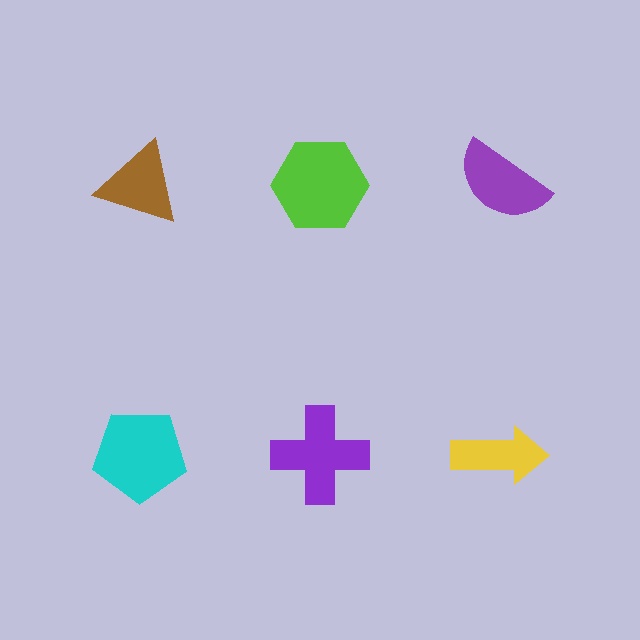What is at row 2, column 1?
A cyan pentagon.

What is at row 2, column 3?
A yellow arrow.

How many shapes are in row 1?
3 shapes.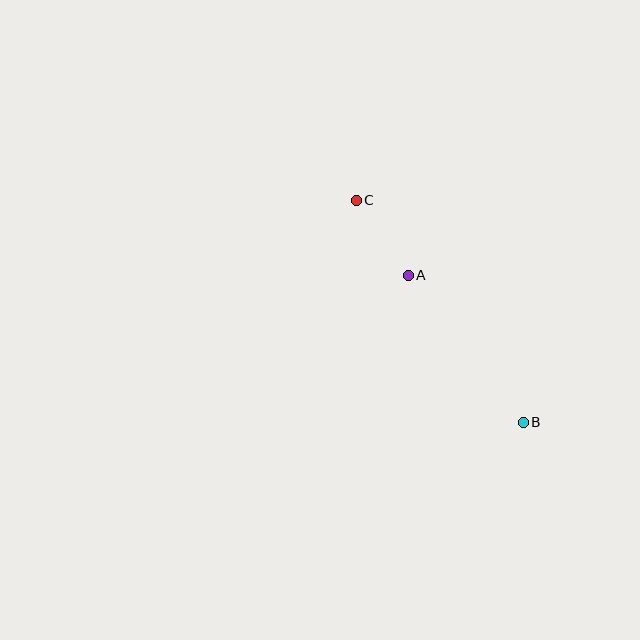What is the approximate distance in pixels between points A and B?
The distance between A and B is approximately 187 pixels.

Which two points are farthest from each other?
Points B and C are farthest from each other.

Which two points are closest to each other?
Points A and C are closest to each other.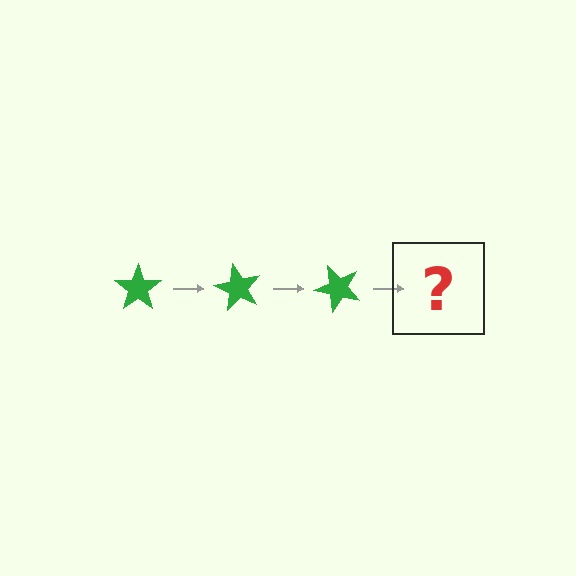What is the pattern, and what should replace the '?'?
The pattern is that the star rotates 60 degrees each step. The '?' should be a green star rotated 180 degrees.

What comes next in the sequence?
The next element should be a green star rotated 180 degrees.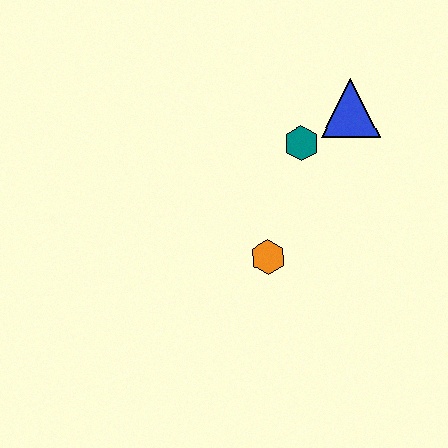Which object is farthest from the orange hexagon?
The blue triangle is farthest from the orange hexagon.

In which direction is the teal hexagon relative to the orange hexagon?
The teal hexagon is above the orange hexagon.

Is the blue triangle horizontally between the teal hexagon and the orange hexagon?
No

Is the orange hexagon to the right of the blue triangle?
No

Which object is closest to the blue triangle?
The teal hexagon is closest to the blue triangle.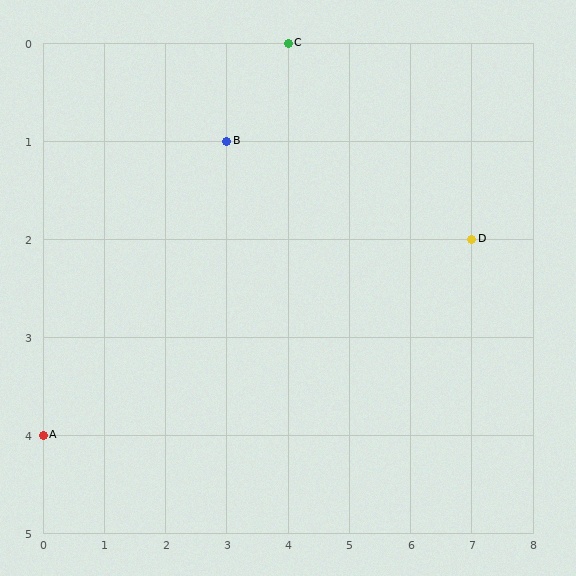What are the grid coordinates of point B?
Point B is at grid coordinates (3, 1).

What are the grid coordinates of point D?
Point D is at grid coordinates (7, 2).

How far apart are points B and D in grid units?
Points B and D are 4 columns and 1 row apart (about 4.1 grid units diagonally).